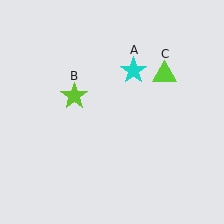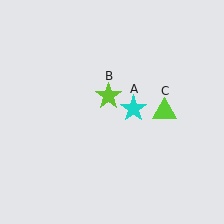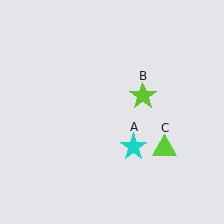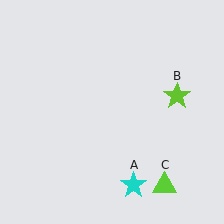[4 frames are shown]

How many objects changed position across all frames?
3 objects changed position: cyan star (object A), lime star (object B), lime triangle (object C).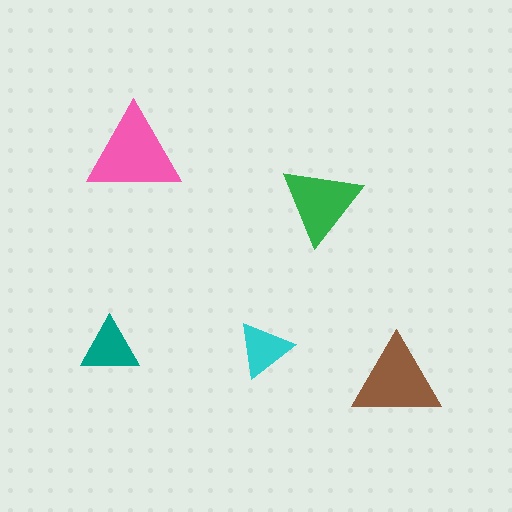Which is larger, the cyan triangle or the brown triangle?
The brown one.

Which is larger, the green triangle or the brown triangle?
The brown one.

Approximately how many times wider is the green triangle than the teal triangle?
About 1.5 times wider.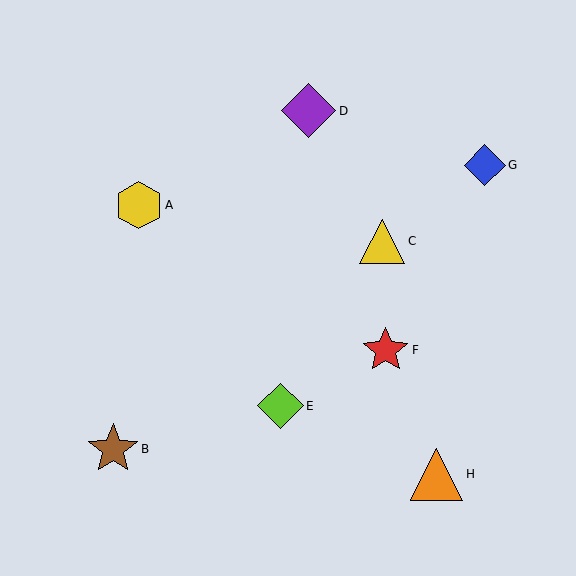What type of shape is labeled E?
Shape E is a lime diamond.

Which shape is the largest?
The purple diamond (labeled D) is the largest.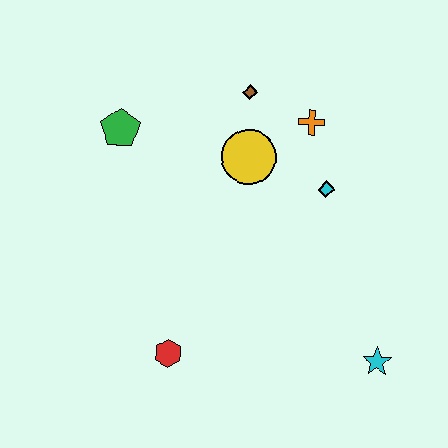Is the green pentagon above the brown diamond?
No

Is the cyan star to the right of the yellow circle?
Yes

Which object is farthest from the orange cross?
The red hexagon is farthest from the orange cross.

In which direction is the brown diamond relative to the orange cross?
The brown diamond is to the left of the orange cross.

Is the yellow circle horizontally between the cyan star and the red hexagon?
Yes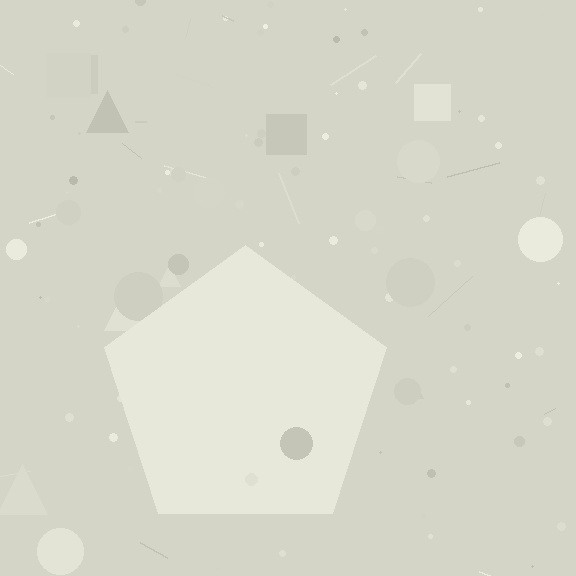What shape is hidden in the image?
A pentagon is hidden in the image.